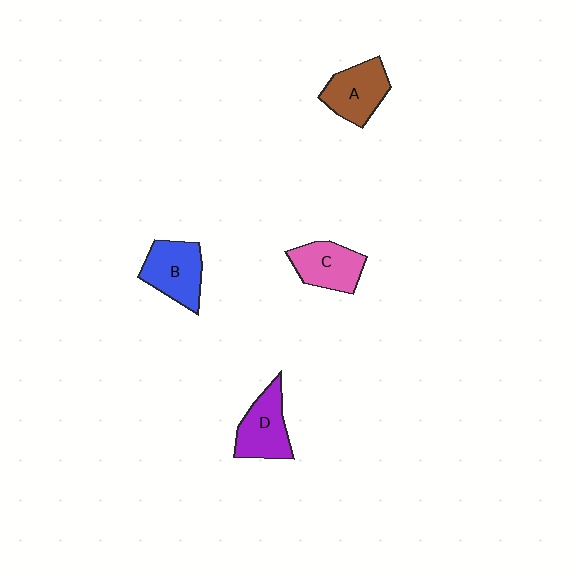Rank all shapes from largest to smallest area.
From largest to smallest: B (blue), D (purple), A (brown), C (pink).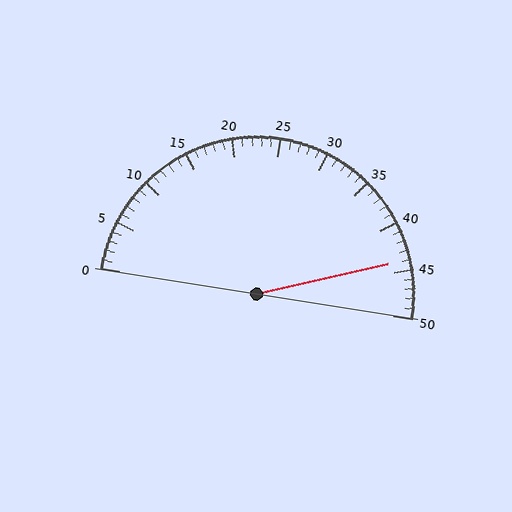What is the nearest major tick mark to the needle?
The nearest major tick mark is 45.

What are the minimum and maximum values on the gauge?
The gauge ranges from 0 to 50.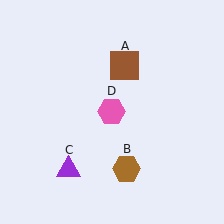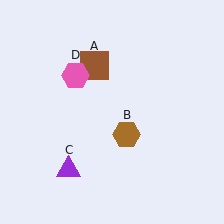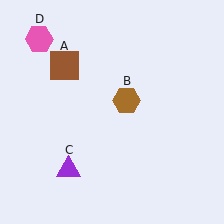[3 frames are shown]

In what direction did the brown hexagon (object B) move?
The brown hexagon (object B) moved up.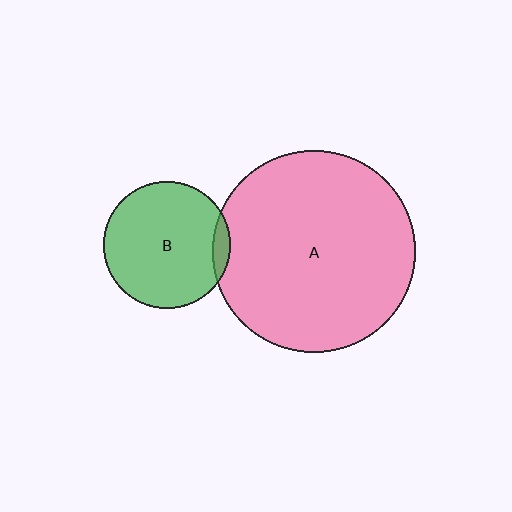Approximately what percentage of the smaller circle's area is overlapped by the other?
Approximately 5%.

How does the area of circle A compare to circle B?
Approximately 2.5 times.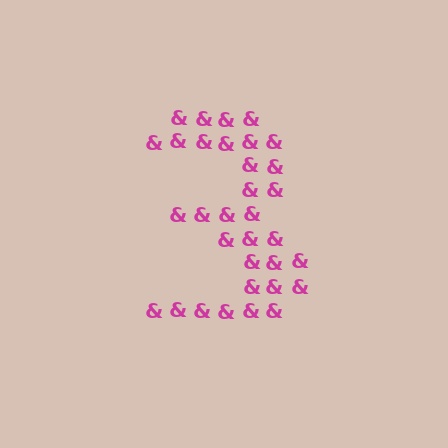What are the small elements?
The small elements are ampersands.